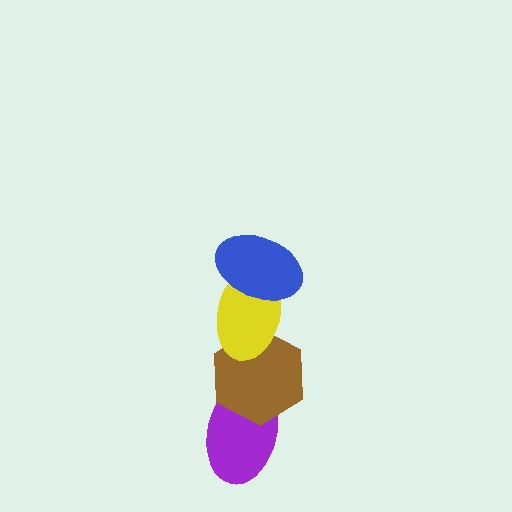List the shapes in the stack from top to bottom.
From top to bottom: the blue ellipse, the yellow ellipse, the brown hexagon, the purple ellipse.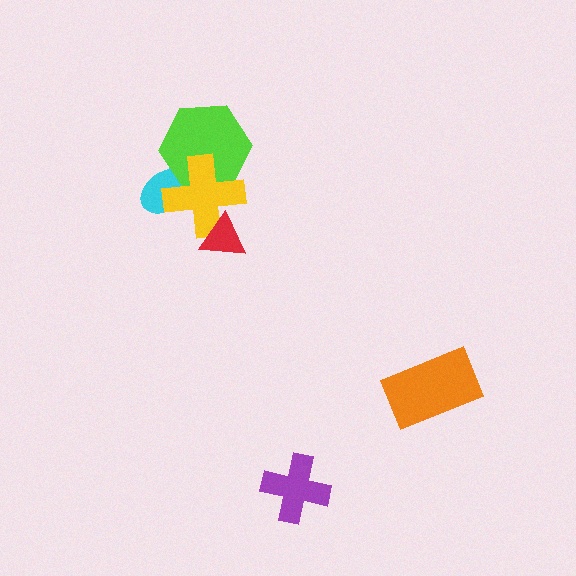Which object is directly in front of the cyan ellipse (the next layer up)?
The lime hexagon is directly in front of the cyan ellipse.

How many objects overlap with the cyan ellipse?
2 objects overlap with the cyan ellipse.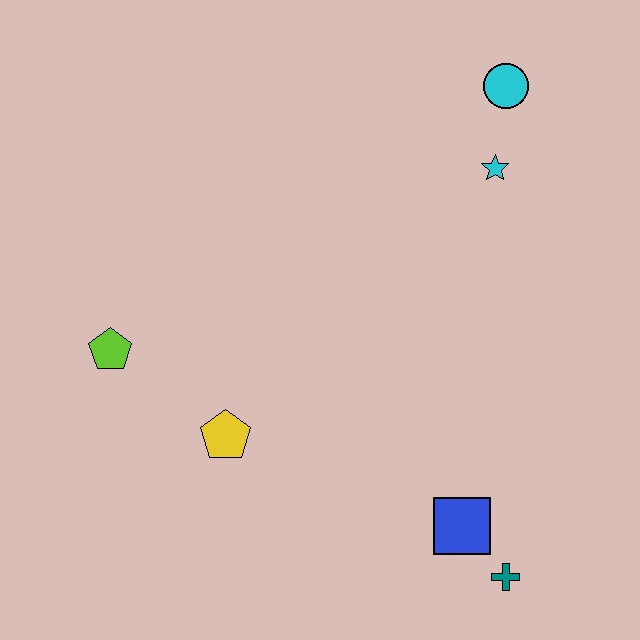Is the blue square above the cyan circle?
No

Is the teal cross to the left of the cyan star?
No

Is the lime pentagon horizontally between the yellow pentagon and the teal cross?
No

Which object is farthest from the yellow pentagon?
The cyan circle is farthest from the yellow pentagon.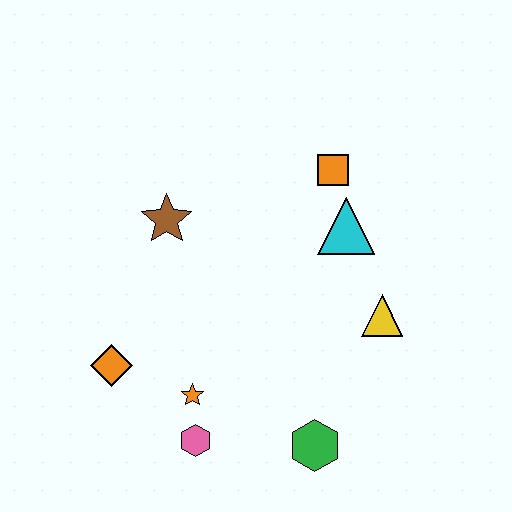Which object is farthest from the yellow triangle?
The orange diamond is farthest from the yellow triangle.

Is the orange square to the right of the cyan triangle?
No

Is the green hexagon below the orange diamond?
Yes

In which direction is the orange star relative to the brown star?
The orange star is below the brown star.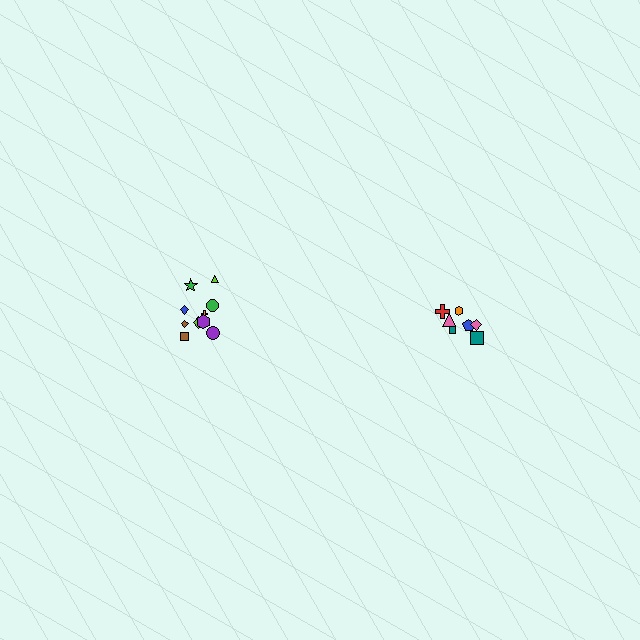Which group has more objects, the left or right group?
The left group.